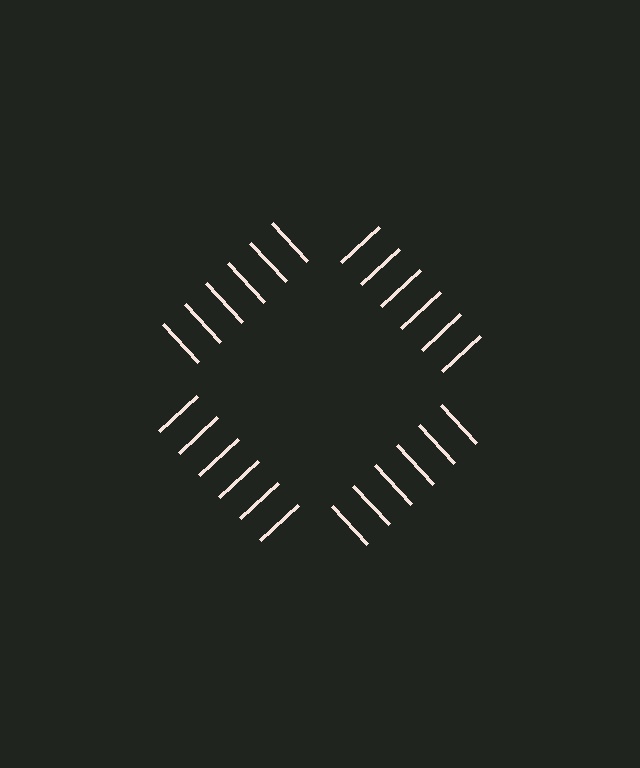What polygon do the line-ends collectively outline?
An illusory square — the line segments terminate on its edges but no continuous stroke is drawn.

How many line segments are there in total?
24 — 6 along each of the 4 edges.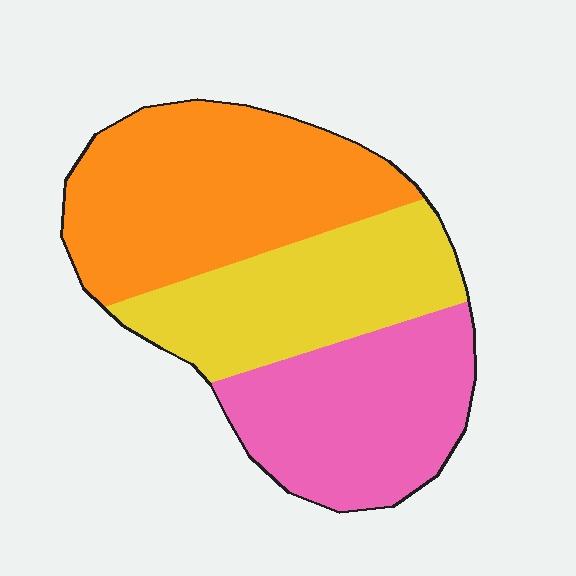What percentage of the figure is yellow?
Yellow covers 29% of the figure.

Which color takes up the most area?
Orange, at roughly 40%.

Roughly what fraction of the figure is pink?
Pink takes up about one third (1/3) of the figure.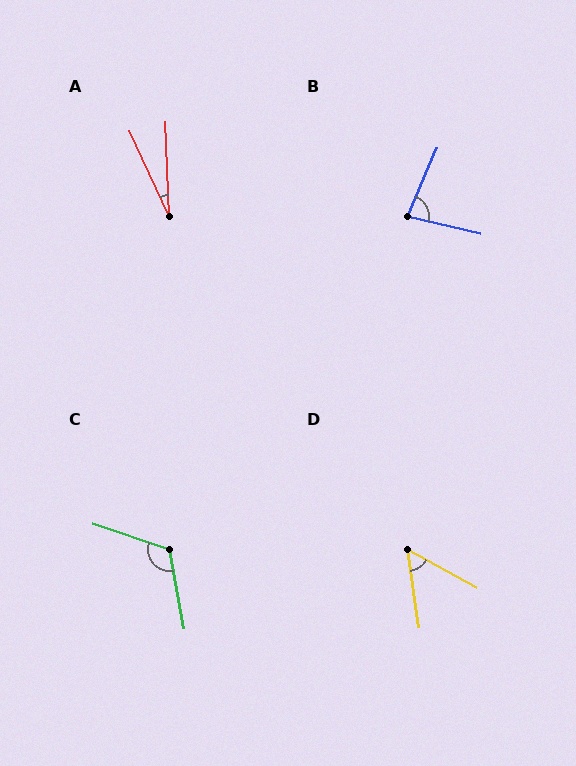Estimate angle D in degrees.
Approximately 53 degrees.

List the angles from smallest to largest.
A (22°), D (53°), B (80°), C (119°).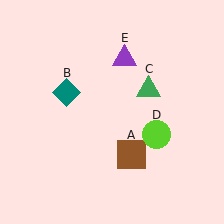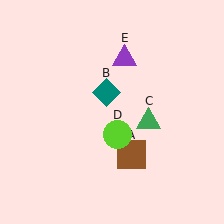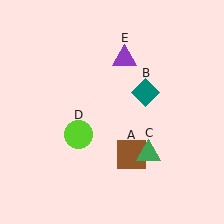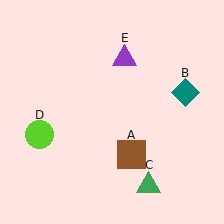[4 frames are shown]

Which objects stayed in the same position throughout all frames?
Brown square (object A) and purple triangle (object E) remained stationary.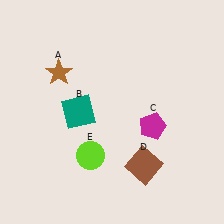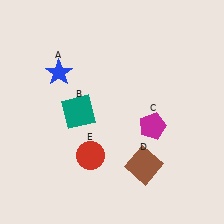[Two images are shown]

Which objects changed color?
A changed from brown to blue. E changed from lime to red.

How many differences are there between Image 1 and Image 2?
There are 2 differences between the two images.